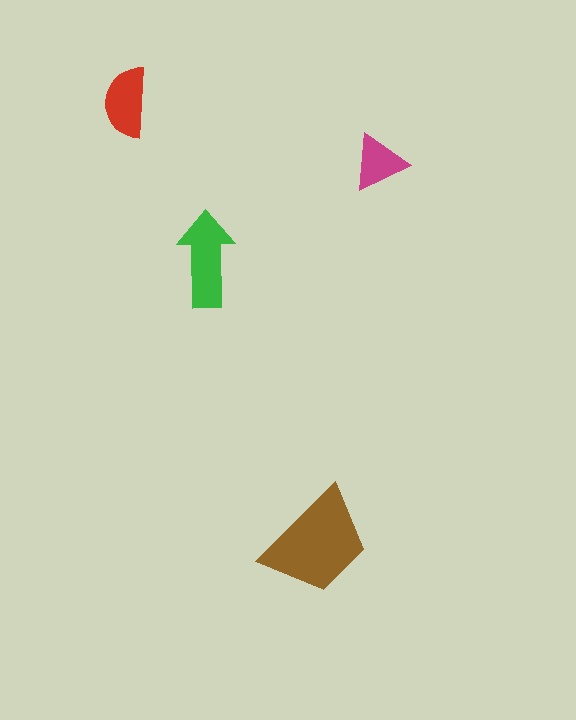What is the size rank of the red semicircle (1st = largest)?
3rd.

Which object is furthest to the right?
The magenta triangle is rightmost.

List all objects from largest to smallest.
The brown trapezoid, the green arrow, the red semicircle, the magenta triangle.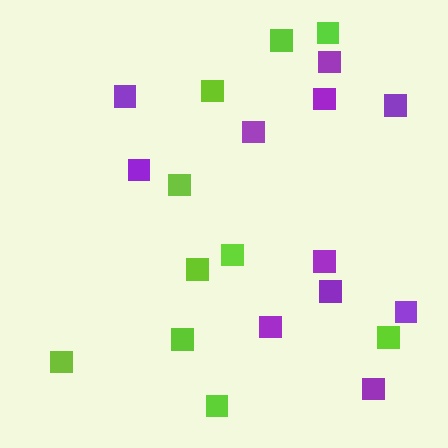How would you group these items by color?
There are 2 groups: one group of lime squares (10) and one group of purple squares (11).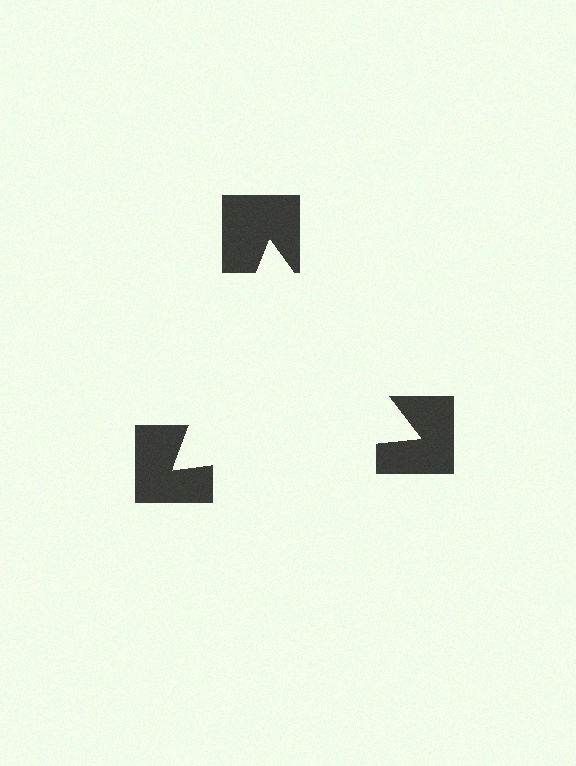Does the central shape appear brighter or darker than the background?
It typically appears slightly brighter than the background, even though no actual brightness change is drawn.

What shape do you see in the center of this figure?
An illusory triangle — its edges are inferred from the aligned wedge cuts in the notched squares, not physically drawn.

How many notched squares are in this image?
There are 3 — one at each vertex of the illusory triangle.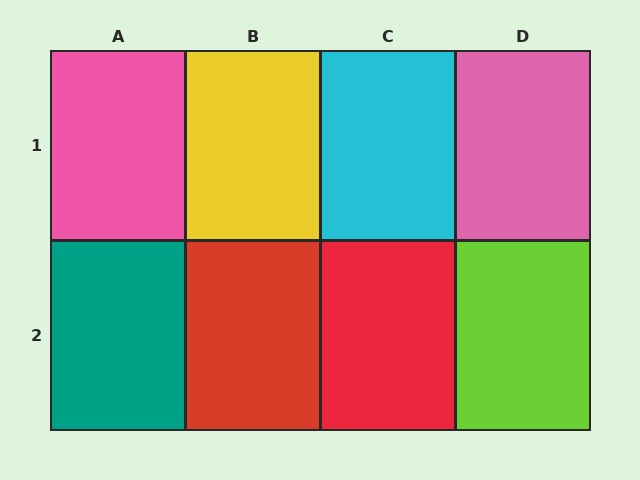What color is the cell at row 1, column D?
Pink.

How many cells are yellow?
1 cell is yellow.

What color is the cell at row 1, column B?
Yellow.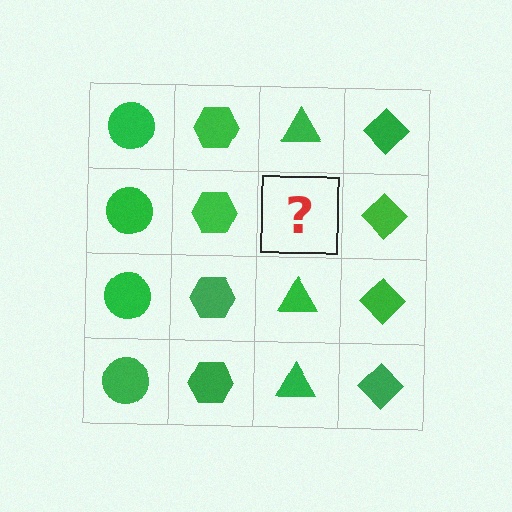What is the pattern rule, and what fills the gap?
The rule is that each column has a consistent shape. The gap should be filled with a green triangle.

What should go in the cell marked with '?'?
The missing cell should contain a green triangle.